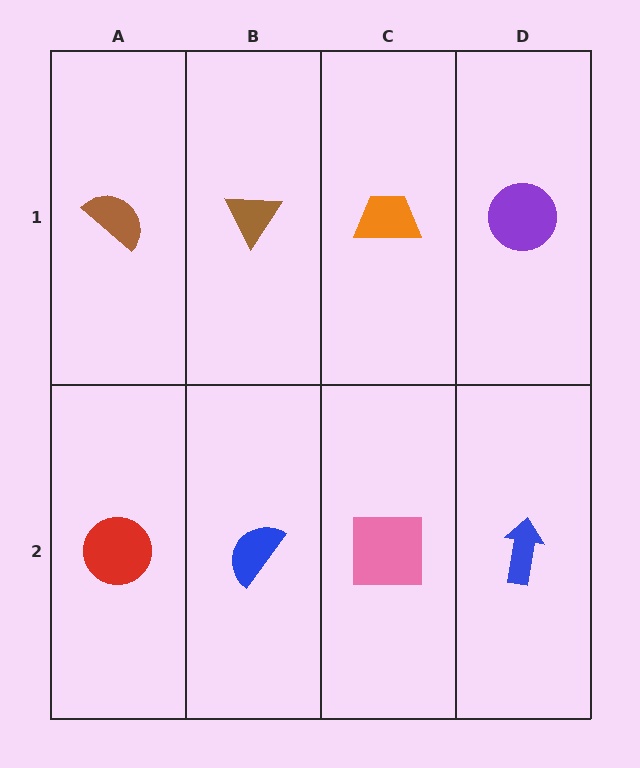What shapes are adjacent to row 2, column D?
A purple circle (row 1, column D), a pink square (row 2, column C).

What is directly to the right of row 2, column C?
A blue arrow.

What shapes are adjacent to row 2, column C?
An orange trapezoid (row 1, column C), a blue semicircle (row 2, column B), a blue arrow (row 2, column D).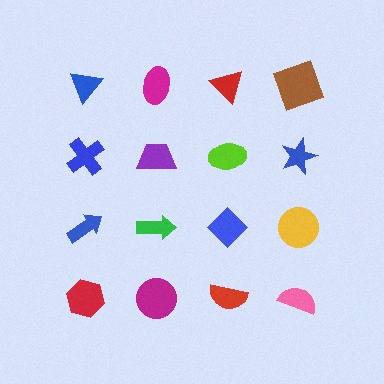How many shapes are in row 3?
4 shapes.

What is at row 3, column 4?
A yellow circle.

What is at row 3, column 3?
A blue diamond.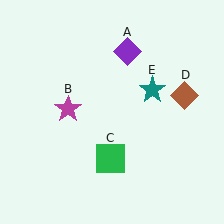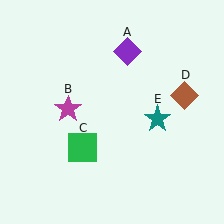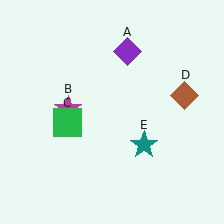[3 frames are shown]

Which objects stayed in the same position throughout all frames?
Purple diamond (object A) and magenta star (object B) and brown diamond (object D) remained stationary.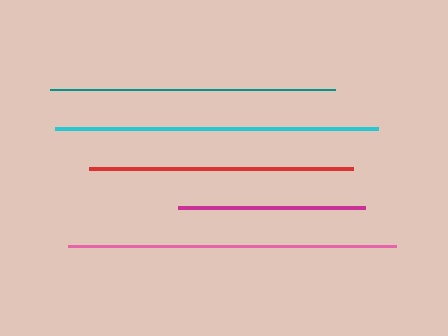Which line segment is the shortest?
The magenta line is the shortest at approximately 187 pixels.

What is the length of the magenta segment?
The magenta segment is approximately 187 pixels long.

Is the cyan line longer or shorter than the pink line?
The pink line is longer than the cyan line.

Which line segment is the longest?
The pink line is the longest at approximately 328 pixels.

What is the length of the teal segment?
The teal segment is approximately 286 pixels long.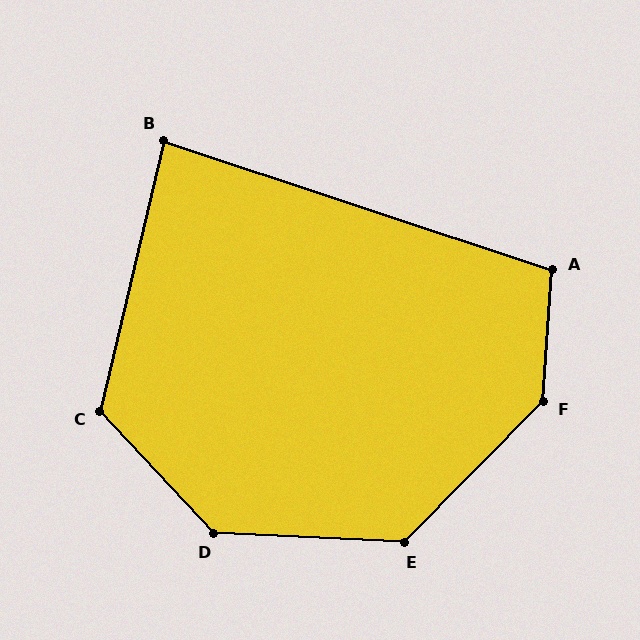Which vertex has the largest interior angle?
F, at approximately 139 degrees.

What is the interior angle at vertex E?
Approximately 132 degrees (obtuse).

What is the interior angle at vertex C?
Approximately 124 degrees (obtuse).